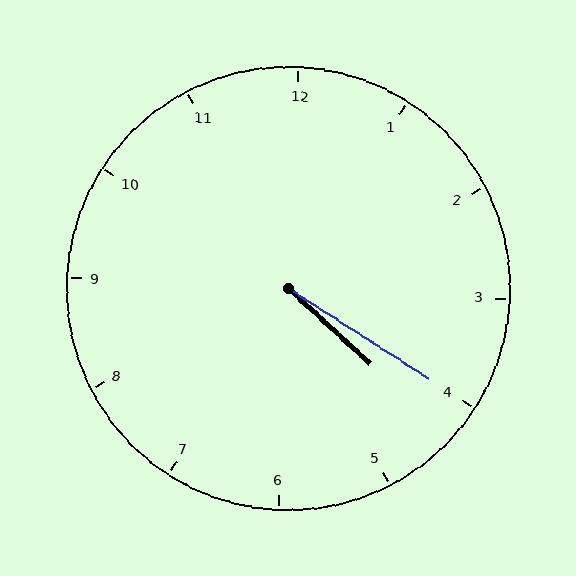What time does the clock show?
4:20.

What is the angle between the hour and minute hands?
Approximately 10 degrees.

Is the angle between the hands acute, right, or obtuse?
It is acute.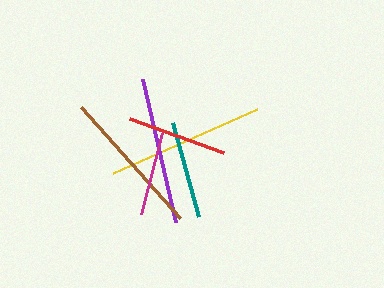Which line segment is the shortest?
The magenta line is the shortest at approximately 84 pixels.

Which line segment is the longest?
The yellow line is the longest at approximately 157 pixels.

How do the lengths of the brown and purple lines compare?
The brown and purple lines are approximately the same length.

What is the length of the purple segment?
The purple segment is approximately 147 pixels long.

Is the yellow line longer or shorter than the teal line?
The yellow line is longer than the teal line.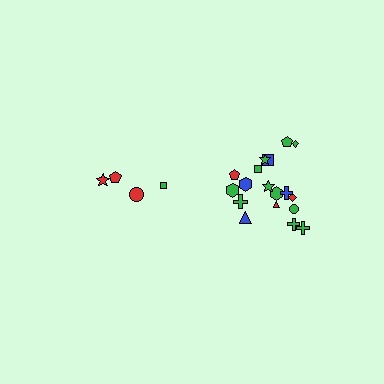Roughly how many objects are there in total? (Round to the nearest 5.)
Roughly 20 objects in total.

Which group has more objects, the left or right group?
The right group.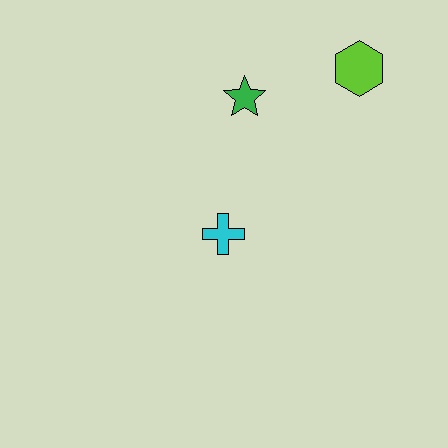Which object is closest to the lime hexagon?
The green star is closest to the lime hexagon.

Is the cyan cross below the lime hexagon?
Yes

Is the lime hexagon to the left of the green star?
No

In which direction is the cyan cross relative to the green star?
The cyan cross is below the green star.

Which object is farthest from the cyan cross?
The lime hexagon is farthest from the cyan cross.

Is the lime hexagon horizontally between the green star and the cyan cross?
No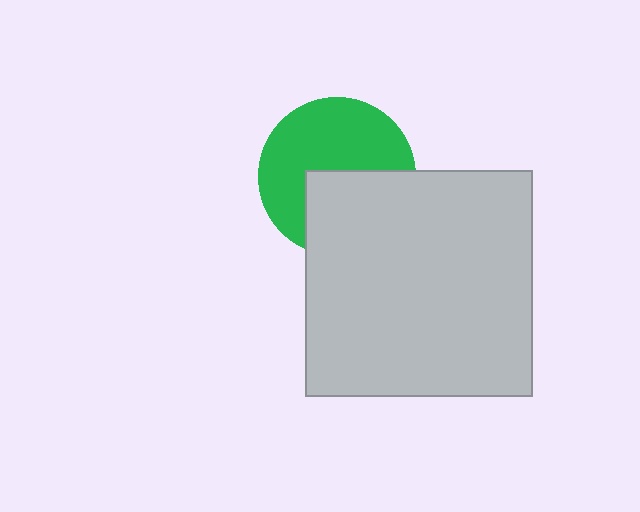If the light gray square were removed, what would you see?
You would see the complete green circle.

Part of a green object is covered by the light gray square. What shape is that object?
It is a circle.